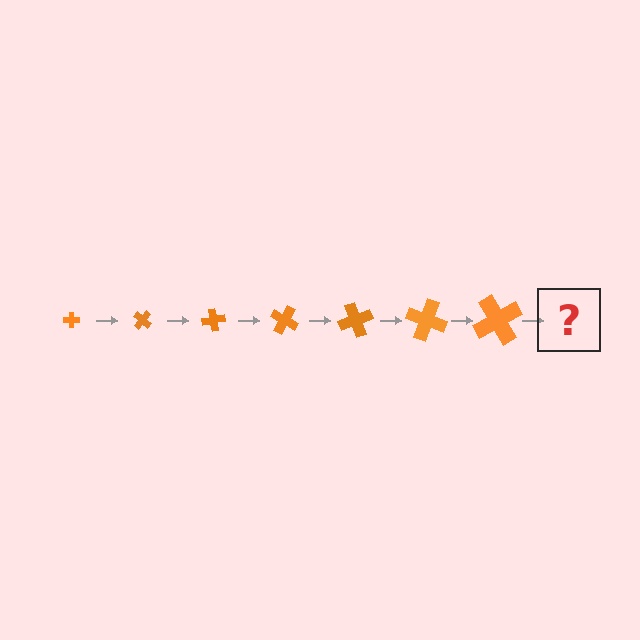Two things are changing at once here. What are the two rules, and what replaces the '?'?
The two rules are that the cross grows larger each step and it rotates 40 degrees each step. The '?' should be a cross, larger than the previous one and rotated 280 degrees from the start.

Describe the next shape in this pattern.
It should be a cross, larger than the previous one and rotated 280 degrees from the start.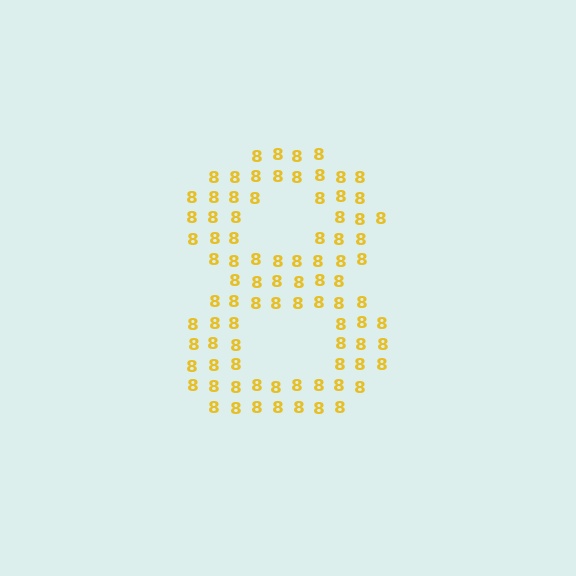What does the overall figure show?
The overall figure shows the digit 8.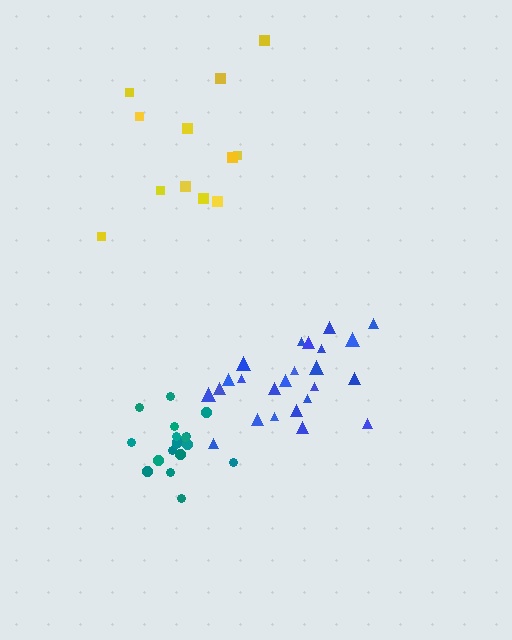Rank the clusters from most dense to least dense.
teal, blue, yellow.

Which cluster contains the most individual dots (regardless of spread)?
Blue (24).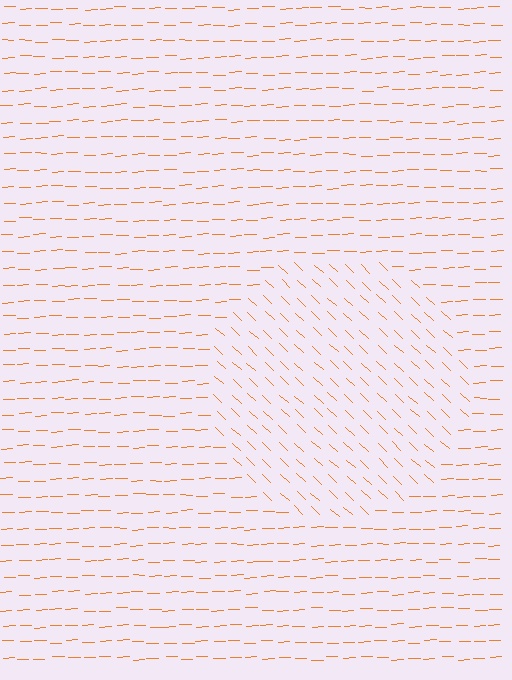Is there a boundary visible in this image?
Yes, there is a texture boundary formed by a change in line orientation.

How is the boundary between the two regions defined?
The boundary is defined purely by a change in line orientation (approximately 45 degrees difference). All lines are the same color and thickness.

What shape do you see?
I see a circle.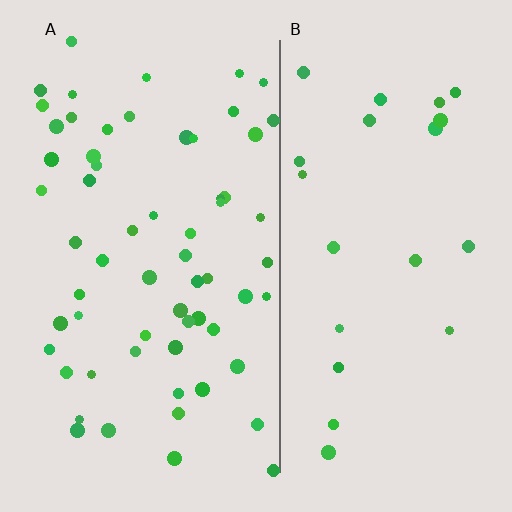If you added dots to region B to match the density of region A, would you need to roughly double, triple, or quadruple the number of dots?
Approximately triple.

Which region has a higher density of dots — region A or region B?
A (the left).